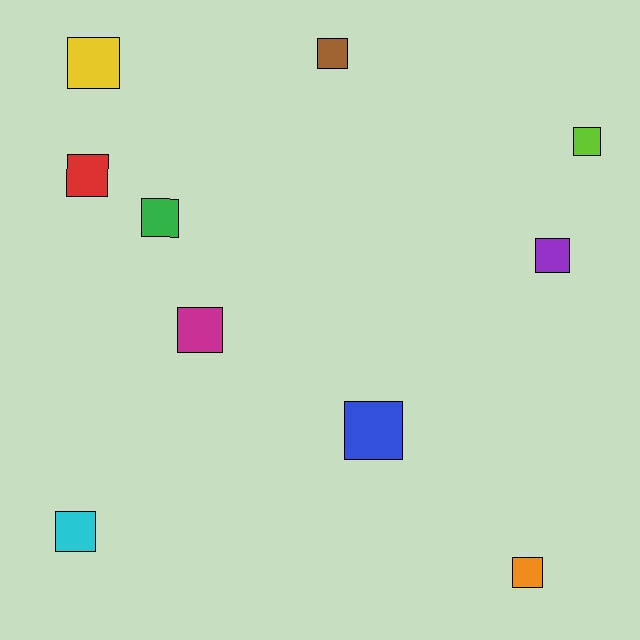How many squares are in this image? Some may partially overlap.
There are 10 squares.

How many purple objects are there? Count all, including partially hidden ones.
There is 1 purple object.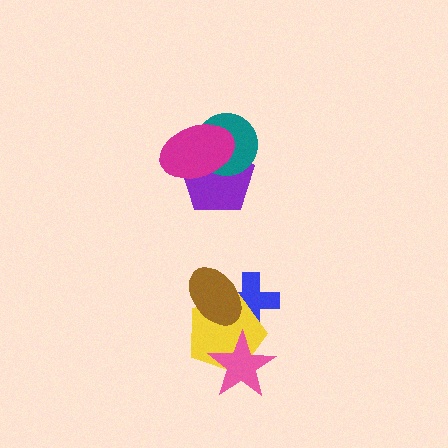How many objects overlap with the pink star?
1 object overlaps with the pink star.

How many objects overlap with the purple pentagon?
2 objects overlap with the purple pentagon.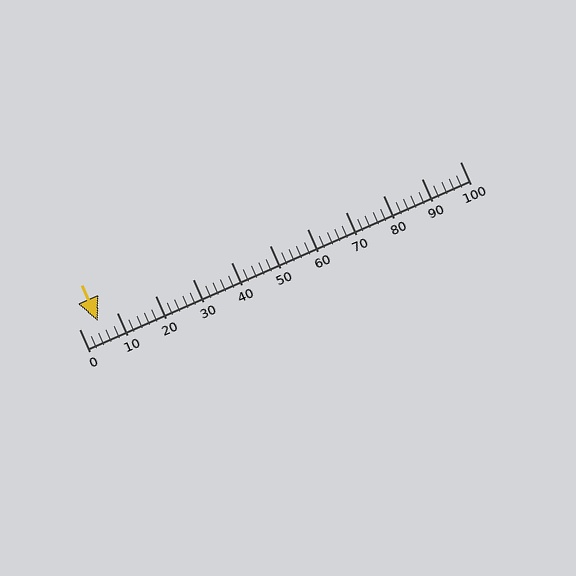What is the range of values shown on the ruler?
The ruler shows values from 0 to 100.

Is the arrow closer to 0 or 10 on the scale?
The arrow is closer to 0.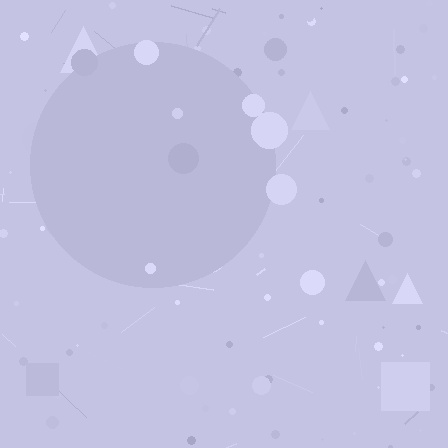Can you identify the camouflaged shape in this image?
The camouflaged shape is a circle.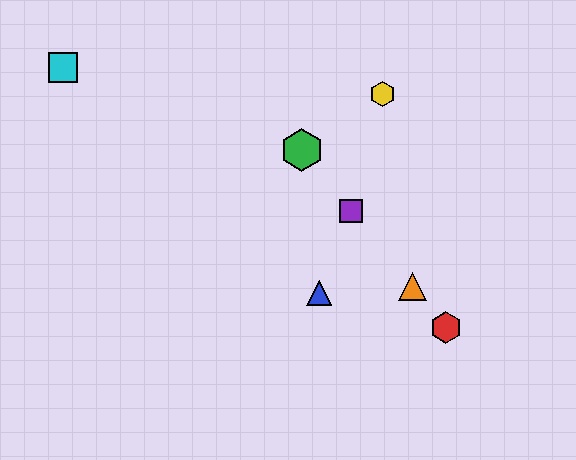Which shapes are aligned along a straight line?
The red hexagon, the green hexagon, the purple square, the orange triangle are aligned along a straight line.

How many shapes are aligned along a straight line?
4 shapes (the red hexagon, the green hexagon, the purple square, the orange triangle) are aligned along a straight line.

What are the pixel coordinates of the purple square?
The purple square is at (351, 211).